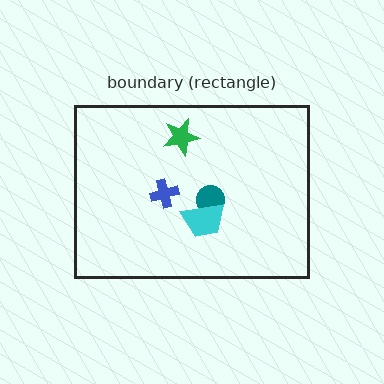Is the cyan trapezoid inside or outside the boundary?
Inside.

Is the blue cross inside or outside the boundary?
Inside.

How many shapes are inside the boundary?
4 inside, 0 outside.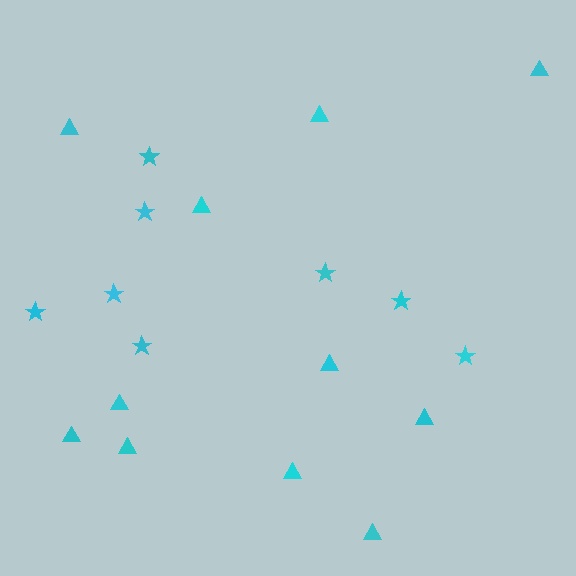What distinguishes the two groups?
There are 2 groups: one group of triangles (11) and one group of stars (8).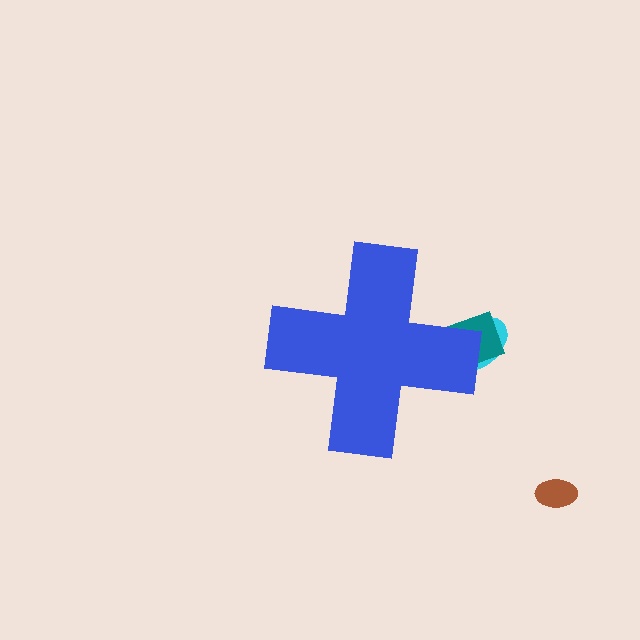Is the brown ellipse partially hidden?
No, the brown ellipse is fully visible.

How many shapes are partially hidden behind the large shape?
2 shapes are partially hidden.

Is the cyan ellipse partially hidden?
Yes, the cyan ellipse is partially hidden behind the blue cross.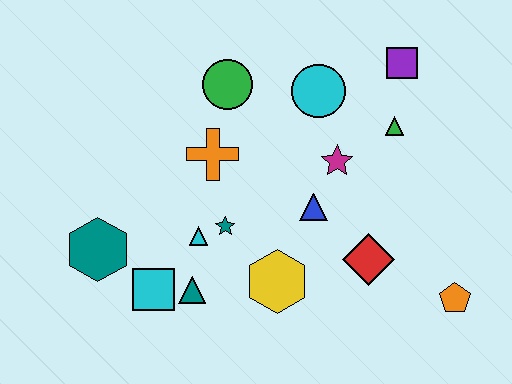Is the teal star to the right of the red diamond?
No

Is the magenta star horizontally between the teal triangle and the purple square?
Yes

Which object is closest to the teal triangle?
The cyan square is closest to the teal triangle.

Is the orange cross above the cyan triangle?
Yes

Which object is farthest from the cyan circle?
The teal hexagon is farthest from the cyan circle.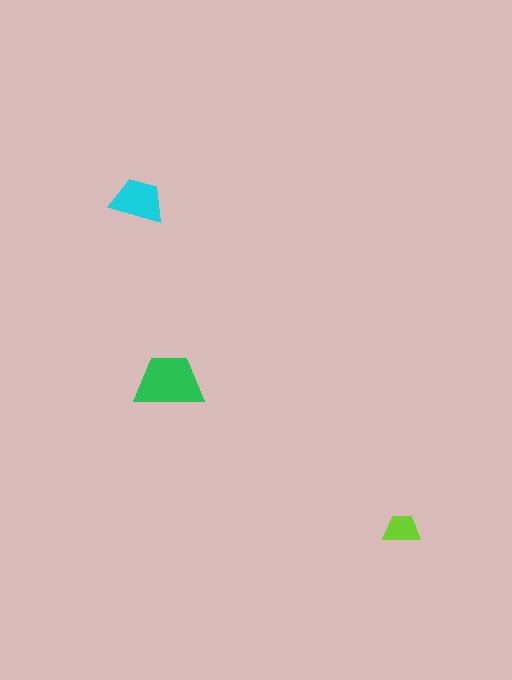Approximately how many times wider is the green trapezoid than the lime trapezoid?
About 2 times wider.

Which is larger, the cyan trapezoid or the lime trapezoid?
The cyan one.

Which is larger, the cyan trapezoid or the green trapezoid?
The green one.